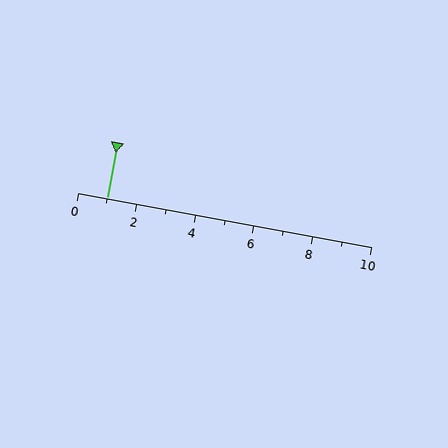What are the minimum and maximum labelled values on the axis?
The axis runs from 0 to 10.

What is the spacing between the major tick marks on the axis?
The major ticks are spaced 2 apart.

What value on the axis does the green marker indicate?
The marker indicates approximately 1.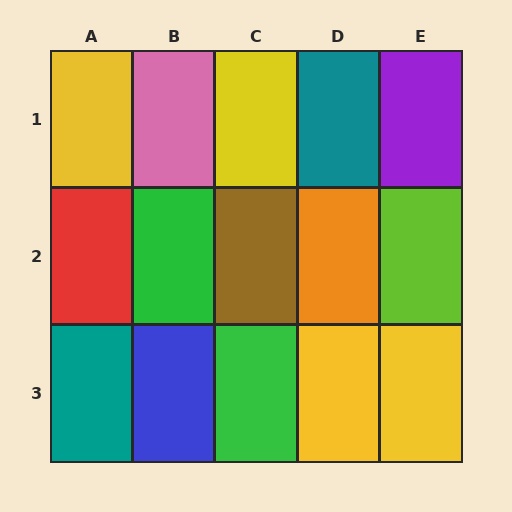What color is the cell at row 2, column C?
Brown.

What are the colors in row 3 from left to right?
Teal, blue, green, yellow, yellow.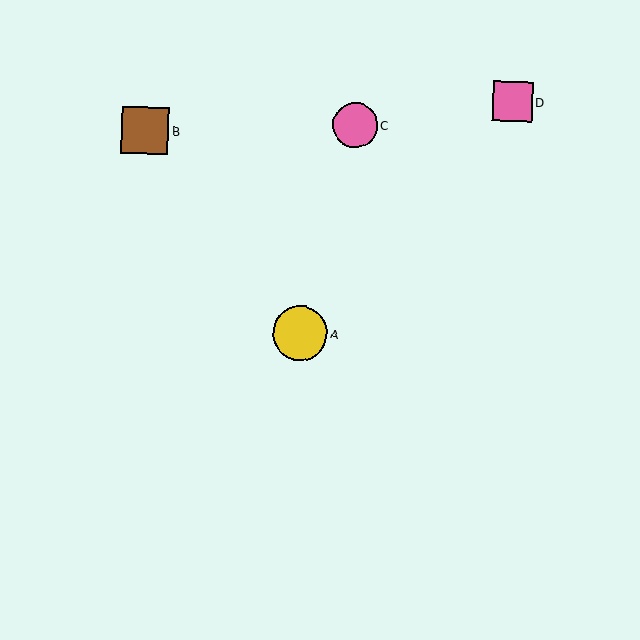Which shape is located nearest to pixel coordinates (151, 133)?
The brown square (labeled B) at (145, 130) is nearest to that location.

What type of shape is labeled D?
Shape D is a pink square.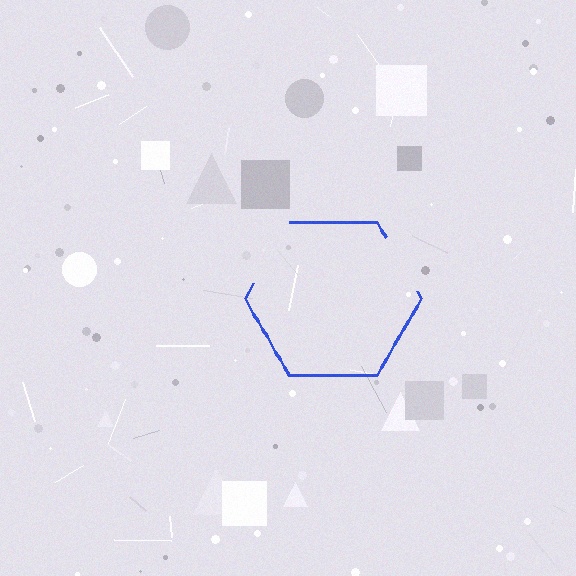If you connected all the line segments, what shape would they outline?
They would outline a hexagon.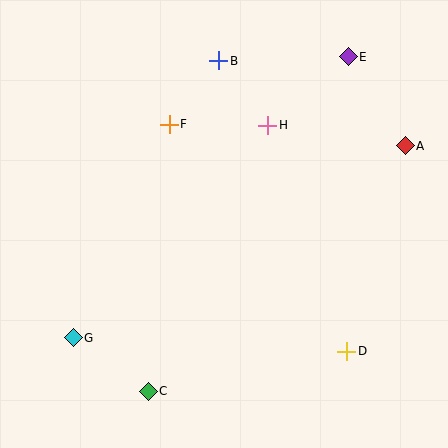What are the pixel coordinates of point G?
Point G is at (73, 338).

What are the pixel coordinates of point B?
Point B is at (219, 61).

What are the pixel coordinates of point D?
Point D is at (347, 351).